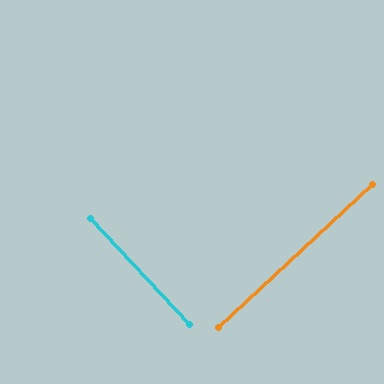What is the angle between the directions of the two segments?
Approximately 90 degrees.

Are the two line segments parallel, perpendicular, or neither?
Perpendicular — they meet at approximately 90°.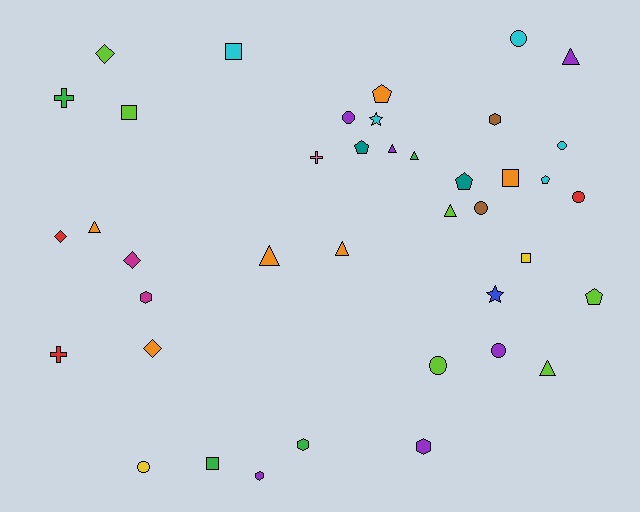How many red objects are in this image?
There are 3 red objects.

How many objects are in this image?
There are 40 objects.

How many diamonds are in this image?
There are 4 diamonds.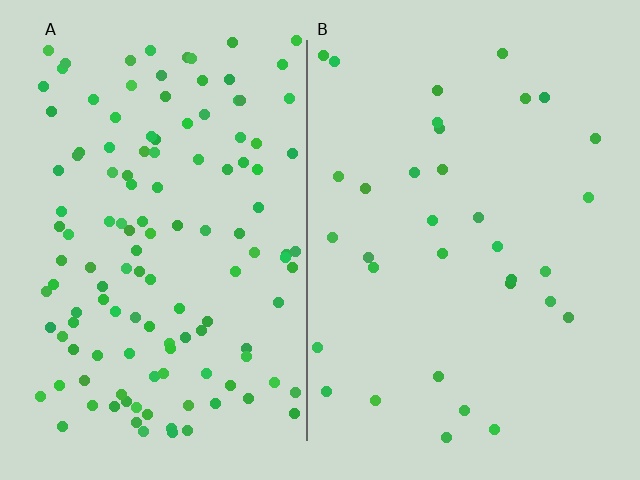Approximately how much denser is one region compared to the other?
Approximately 3.8× — region A over region B.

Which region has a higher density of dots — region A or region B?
A (the left).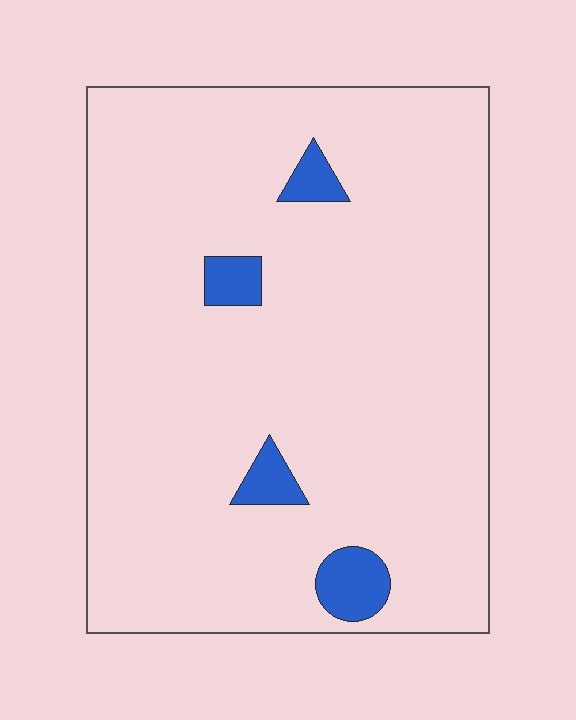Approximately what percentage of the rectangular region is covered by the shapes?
Approximately 5%.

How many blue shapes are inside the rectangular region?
4.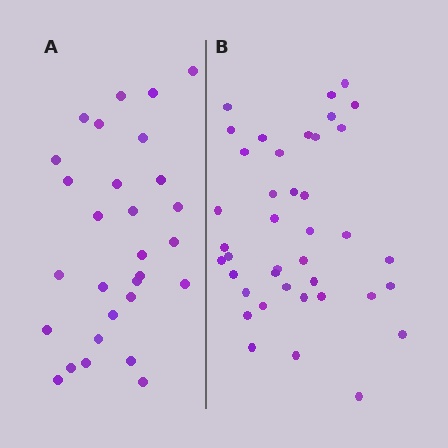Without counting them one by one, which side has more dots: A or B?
Region B (the right region) has more dots.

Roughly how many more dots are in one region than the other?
Region B has roughly 12 or so more dots than region A.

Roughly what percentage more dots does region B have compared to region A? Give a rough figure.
About 40% more.